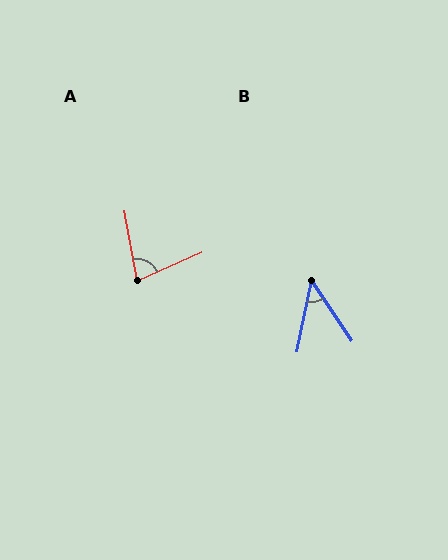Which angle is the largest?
A, at approximately 77 degrees.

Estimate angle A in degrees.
Approximately 77 degrees.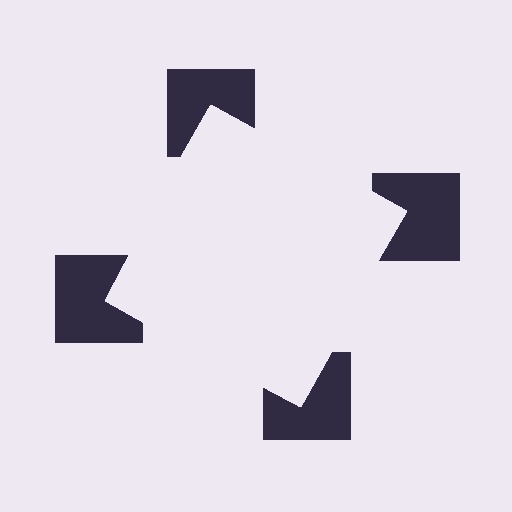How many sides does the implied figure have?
4 sides.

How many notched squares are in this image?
There are 4 — one at each vertex of the illusory square.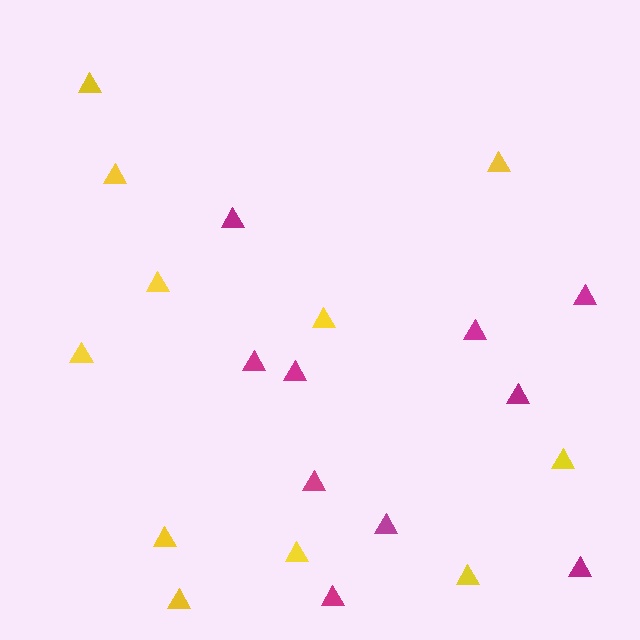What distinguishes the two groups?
There are 2 groups: one group of magenta triangles (10) and one group of yellow triangles (11).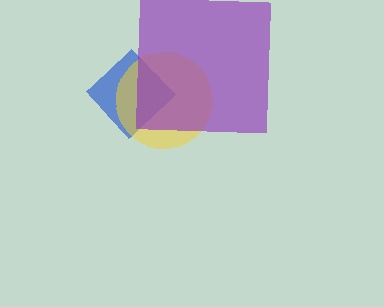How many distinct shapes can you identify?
There are 3 distinct shapes: a blue diamond, a yellow circle, a purple square.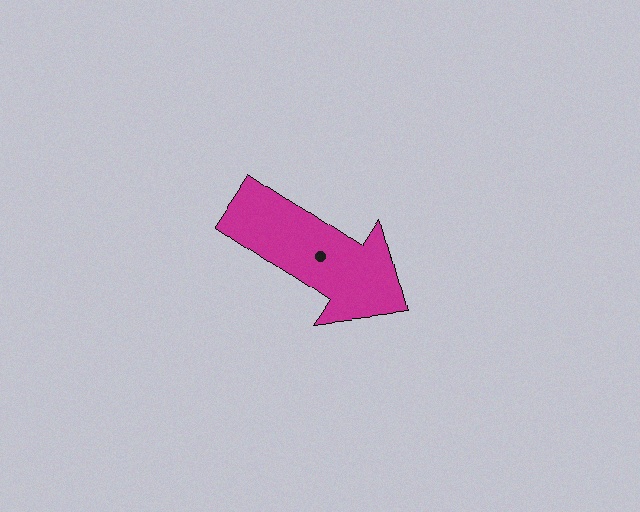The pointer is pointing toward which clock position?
Roughly 4 o'clock.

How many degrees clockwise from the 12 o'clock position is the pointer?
Approximately 124 degrees.